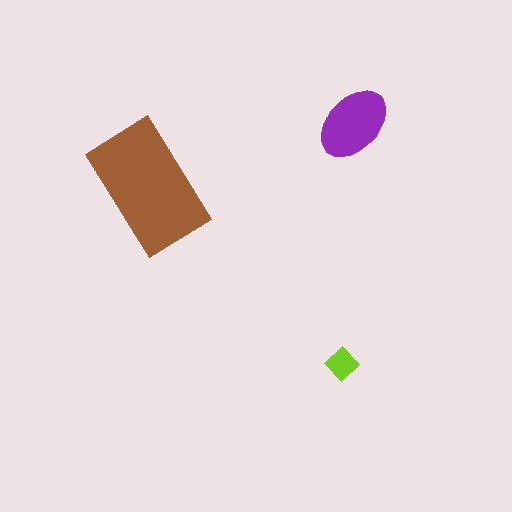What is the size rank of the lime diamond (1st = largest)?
3rd.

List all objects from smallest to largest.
The lime diamond, the purple ellipse, the brown rectangle.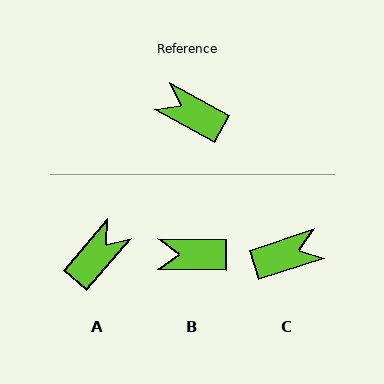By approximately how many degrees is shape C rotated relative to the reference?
Approximately 132 degrees clockwise.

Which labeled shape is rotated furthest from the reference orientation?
C, about 132 degrees away.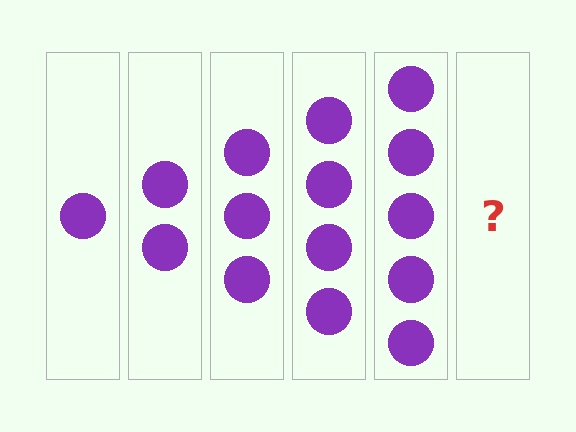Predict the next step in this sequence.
The next step is 6 circles.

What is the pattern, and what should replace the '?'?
The pattern is that each step adds one more circle. The '?' should be 6 circles.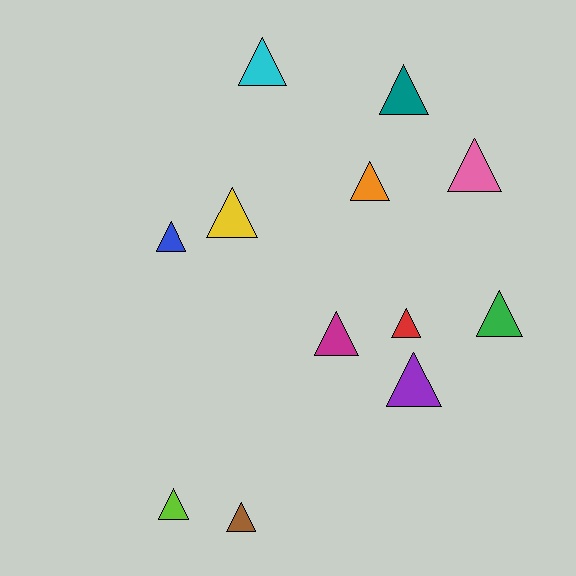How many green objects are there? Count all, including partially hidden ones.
There is 1 green object.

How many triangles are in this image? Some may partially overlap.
There are 12 triangles.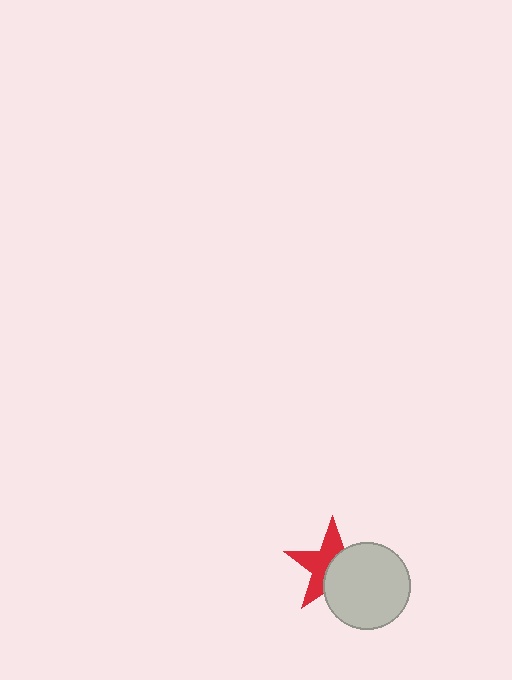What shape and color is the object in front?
The object in front is a light gray circle.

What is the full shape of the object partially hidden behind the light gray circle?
The partially hidden object is a red star.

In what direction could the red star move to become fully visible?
The red star could move toward the upper-left. That would shift it out from behind the light gray circle entirely.